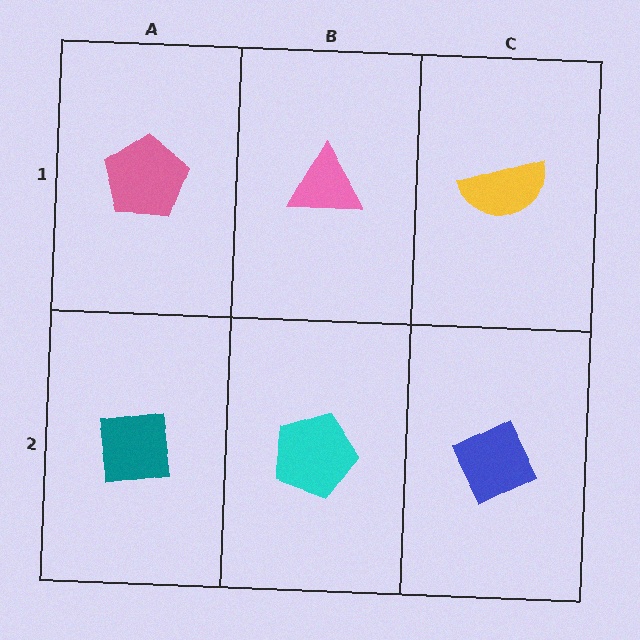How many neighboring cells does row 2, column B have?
3.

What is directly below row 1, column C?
A blue diamond.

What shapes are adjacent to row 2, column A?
A pink pentagon (row 1, column A), a cyan pentagon (row 2, column B).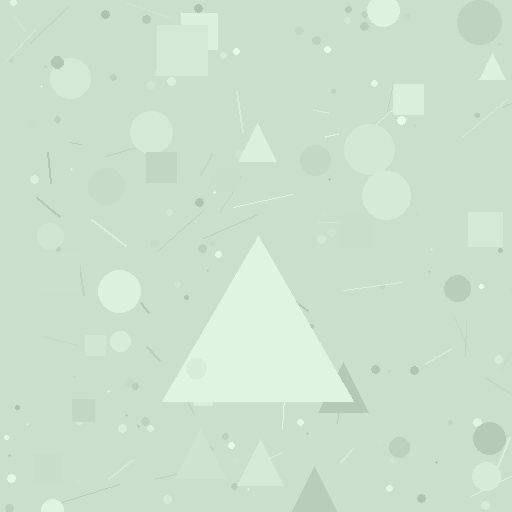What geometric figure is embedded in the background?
A triangle is embedded in the background.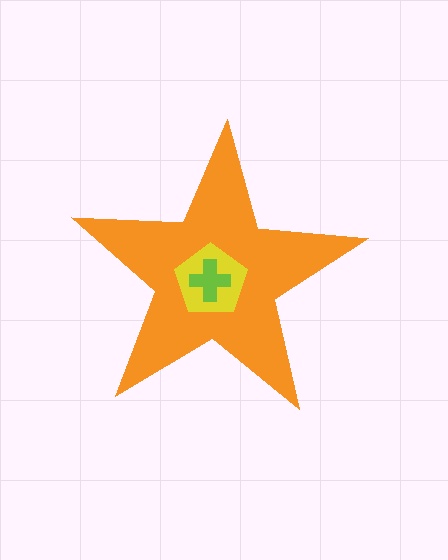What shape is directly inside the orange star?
The yellow pentagon.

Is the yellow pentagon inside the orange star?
Yes.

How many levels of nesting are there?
3.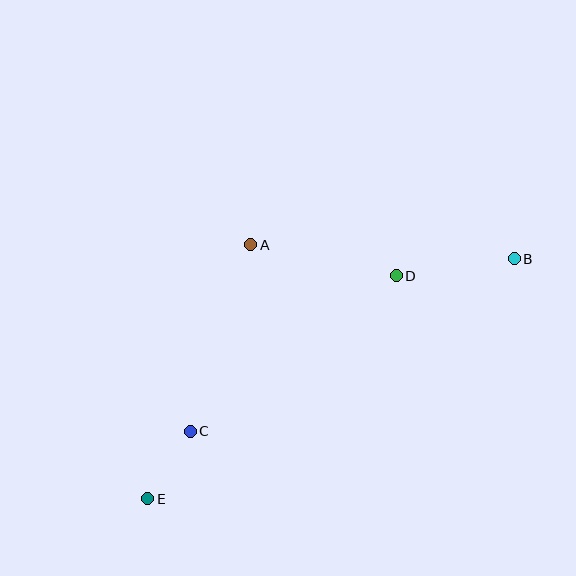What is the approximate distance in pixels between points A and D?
The distance between A and D is approximately 149 pixels.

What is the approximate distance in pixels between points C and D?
The distance between C and D is approximately 258 pixels.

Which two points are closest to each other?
Points C and E are closest to each other.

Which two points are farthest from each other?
Points B and E are farthest from each other.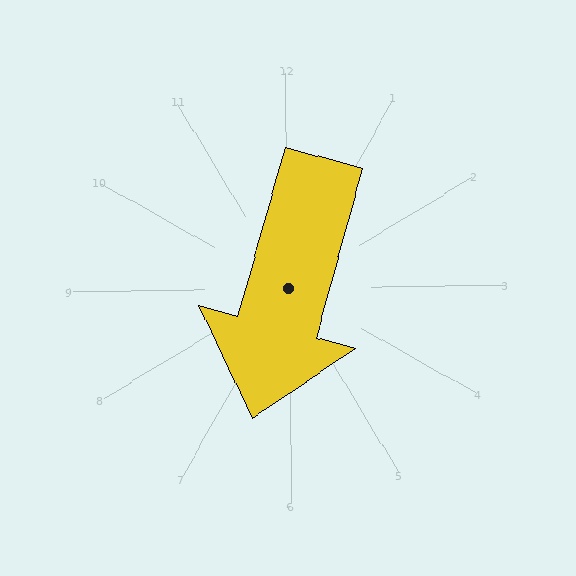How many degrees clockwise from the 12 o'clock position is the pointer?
Approximately 196 degrees.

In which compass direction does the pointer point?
South.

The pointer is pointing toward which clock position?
Roughly 7 o'clock.